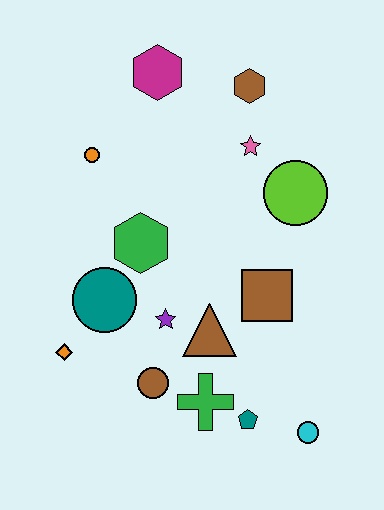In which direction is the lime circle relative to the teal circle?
The lime circle is to the right of the teal circle.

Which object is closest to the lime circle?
The pink star is closest to the lime circle.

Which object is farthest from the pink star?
The cyan circle is farthest from the pink star.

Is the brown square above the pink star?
No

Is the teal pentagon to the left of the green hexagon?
No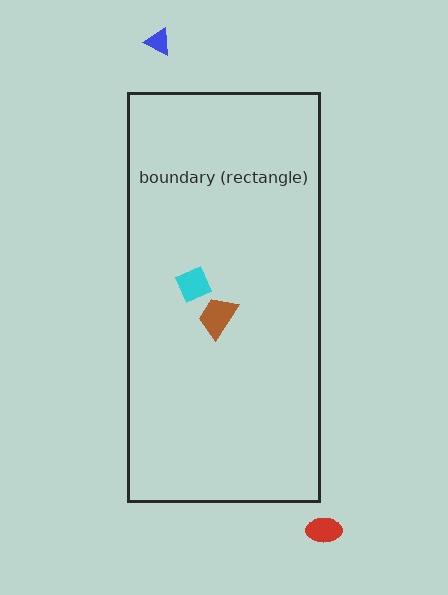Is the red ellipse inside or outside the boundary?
Outside.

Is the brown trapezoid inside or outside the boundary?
Inside.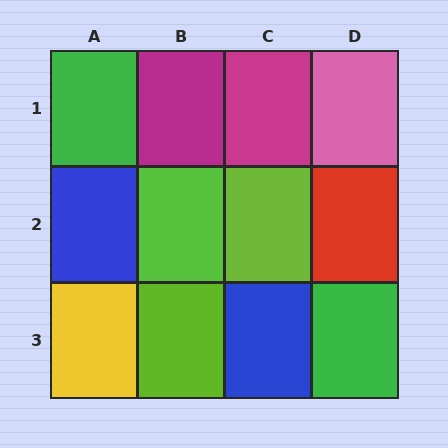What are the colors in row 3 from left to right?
Yellow, lime, blue, green.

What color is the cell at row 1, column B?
Magenta.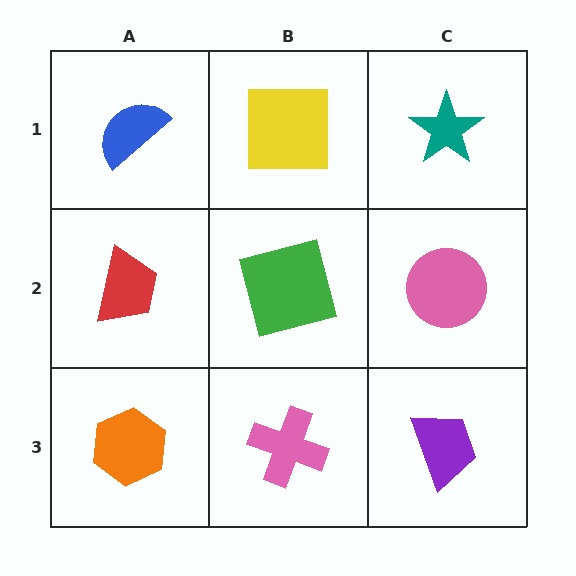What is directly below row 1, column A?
A red trapezoid.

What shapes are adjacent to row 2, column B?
A yellow square (row 1, column B), a pink cross (row 3, column B), a red trapezoid (row 2, column A), a pink circle (row 2, column C).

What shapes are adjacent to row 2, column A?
A blue semicircle (row 1, column A), an orange hexagon (row 3, column A), a green square (row 2, column B).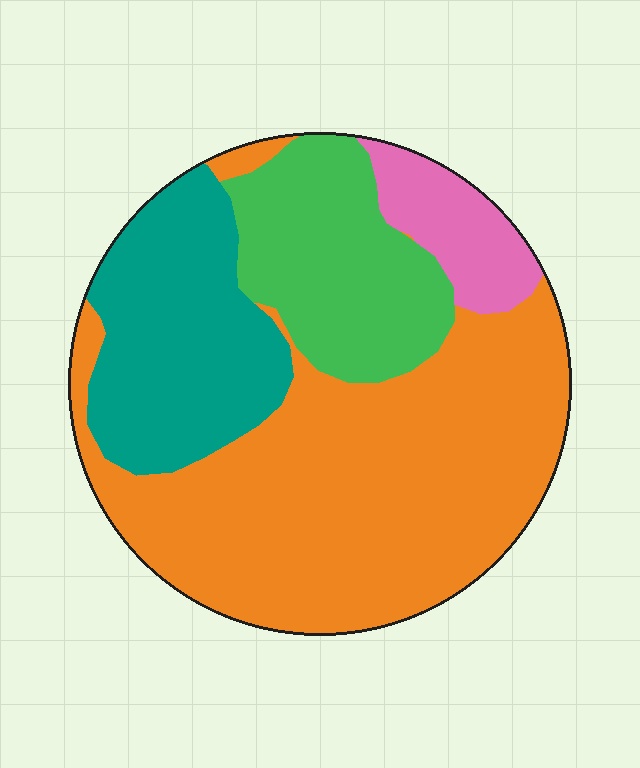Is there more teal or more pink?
Teal.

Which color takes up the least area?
Pink, at roughly 10%.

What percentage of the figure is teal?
Teal covers 22% of the figure.